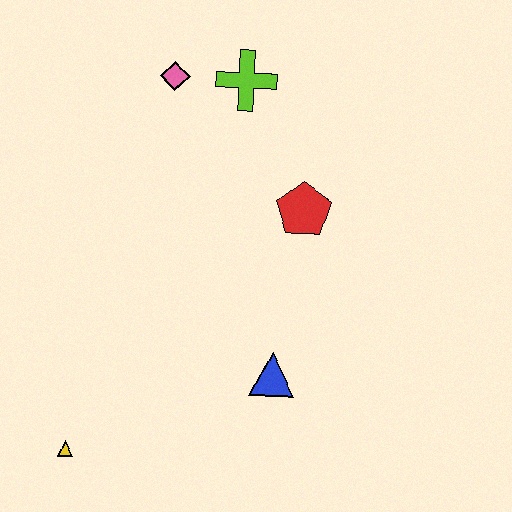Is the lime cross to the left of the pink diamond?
No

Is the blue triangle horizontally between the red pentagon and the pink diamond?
Yes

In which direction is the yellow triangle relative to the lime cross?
The yellow triangle is below the lime cross.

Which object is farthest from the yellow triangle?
The lime cross is farthest from the yellow triangle.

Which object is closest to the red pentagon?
The lime cross is closest to the red pentagon.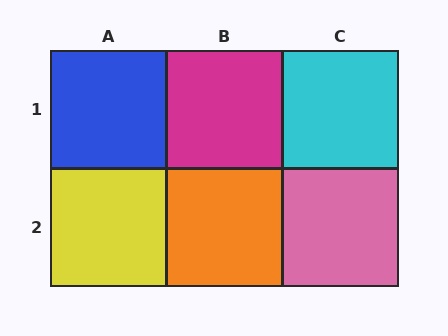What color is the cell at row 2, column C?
Pink.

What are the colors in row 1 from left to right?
Blue, magenta, cyan.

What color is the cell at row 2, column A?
Yellow.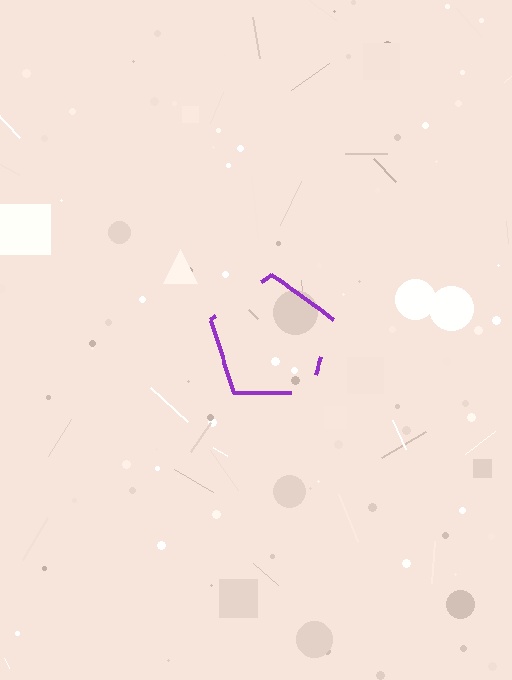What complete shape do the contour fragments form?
The contour fragments form a pentagon.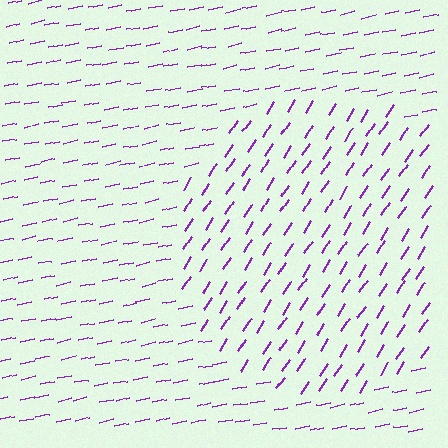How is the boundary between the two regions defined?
The boundary is defined purely by a change in line orientation (approximately 45 degrees difference). All lines are the same color and thickness.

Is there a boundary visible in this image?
Yes, there is a texture boundary formed by a change in line orientation.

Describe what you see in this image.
The image is filled with small purple line segments. A circle region in the image has lines oriented differently from the surrounding lines, creating a visible texture boundary.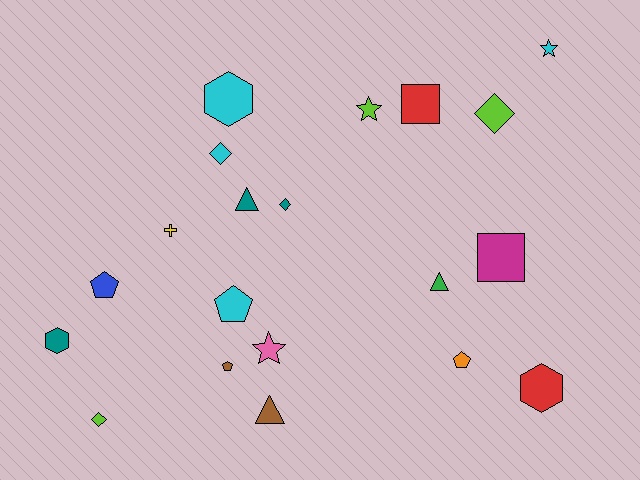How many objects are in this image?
There are 20 objects.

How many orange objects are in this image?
There is 1 orange object.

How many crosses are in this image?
There is 1 cross.